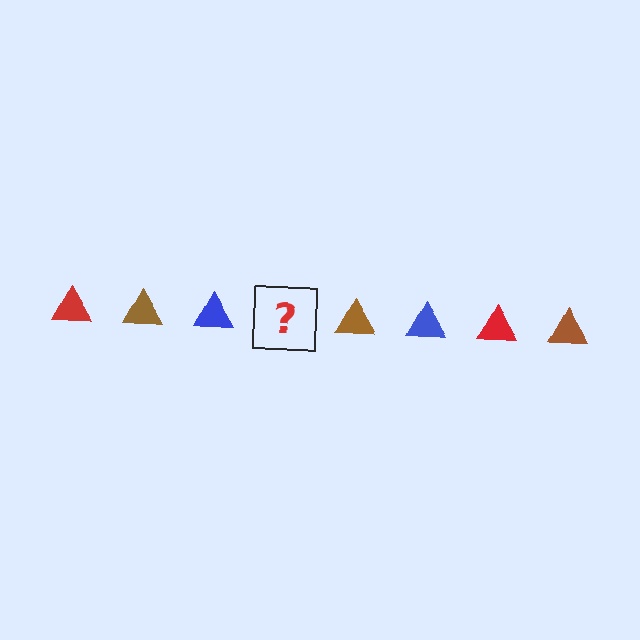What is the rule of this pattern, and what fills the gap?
The rule is that the pattern cycles through red, brown, blue triangles. The gap should be filled with a red triangle.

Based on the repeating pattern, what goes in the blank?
The blank should be a red triangle.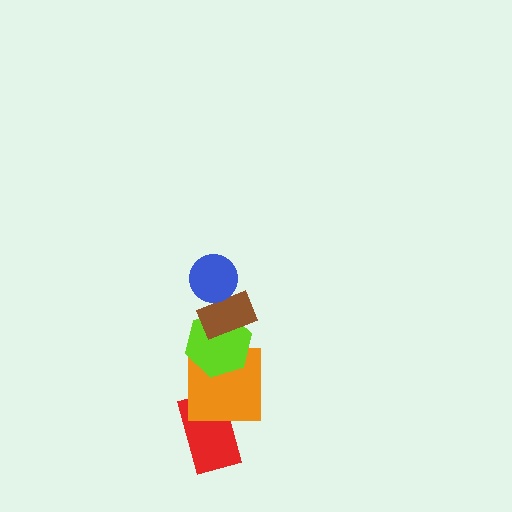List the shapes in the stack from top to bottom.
From top to bottom: the blue circle, the brown rectangle, the lime hexagon, the orange square, the red rectangle.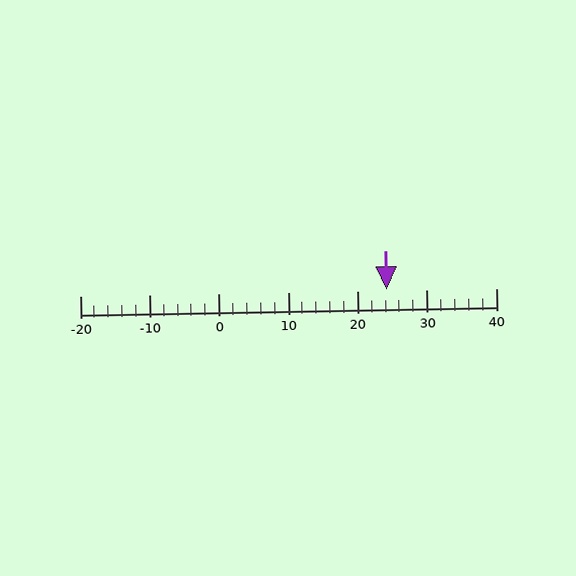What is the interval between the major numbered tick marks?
The major tick marks are spaced 10 units apart.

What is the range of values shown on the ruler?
The ruler shows values from -20 to 40.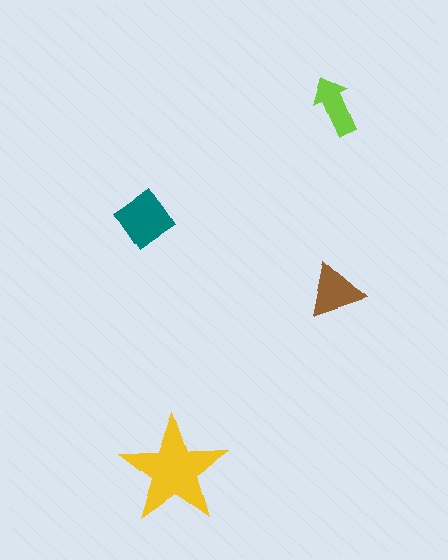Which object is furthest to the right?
The lime arrow is rightmost.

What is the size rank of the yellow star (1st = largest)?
1st.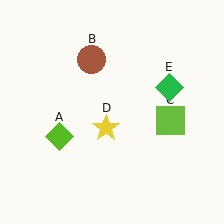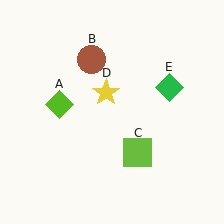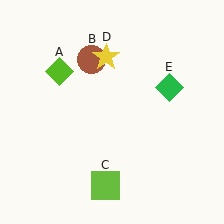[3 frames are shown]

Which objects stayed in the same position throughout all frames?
Brown circle (object B) and green diamond (object E) remained stationary.